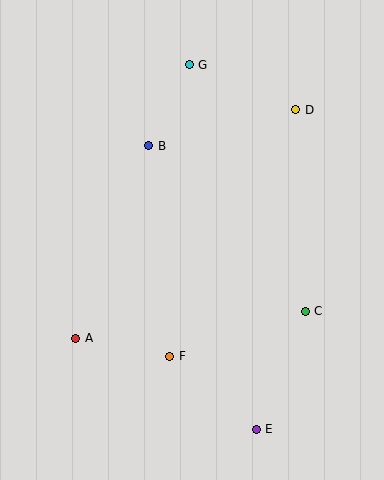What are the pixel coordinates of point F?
Point F is at (170, 356).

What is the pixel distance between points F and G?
The distance between F and G is 293 pixels.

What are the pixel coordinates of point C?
Point C is at (305, 311).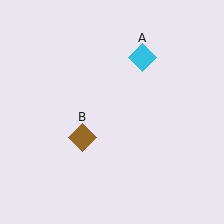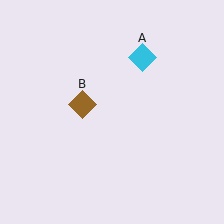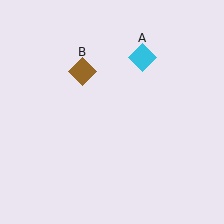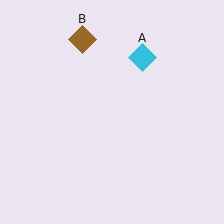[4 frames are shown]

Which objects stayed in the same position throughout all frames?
Cyan diamond (object A) remained stationary.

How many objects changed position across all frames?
1 object changed position: brown diamond (object B).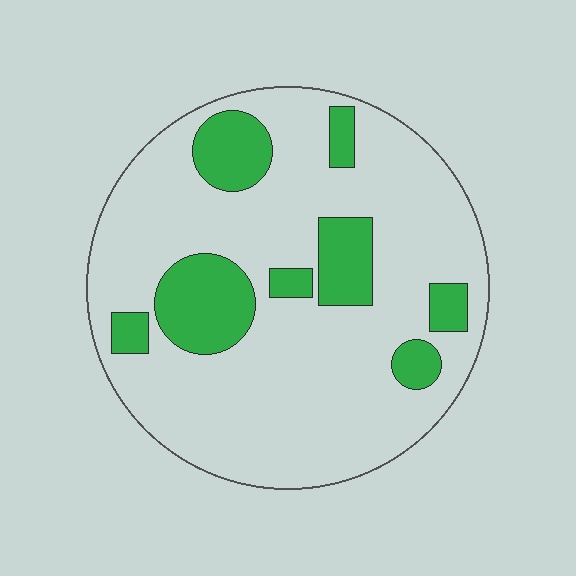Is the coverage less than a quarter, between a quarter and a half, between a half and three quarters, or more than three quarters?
Less than a quarter.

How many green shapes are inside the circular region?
8.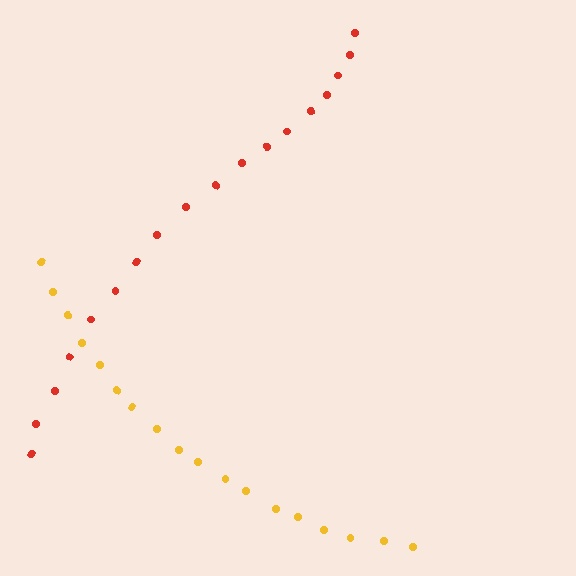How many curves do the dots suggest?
There are 2 distinct paths.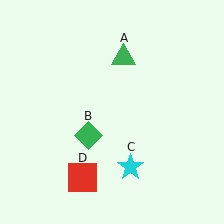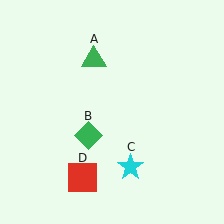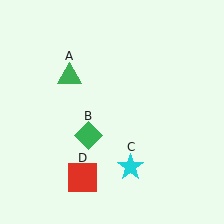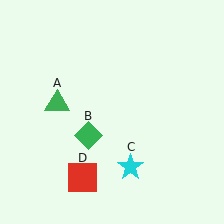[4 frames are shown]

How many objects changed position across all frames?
1 object changed position: green triangle (object A).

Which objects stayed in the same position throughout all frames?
Green diamond (object B) and cyan star (object C) and red square (object D) remained stationary.